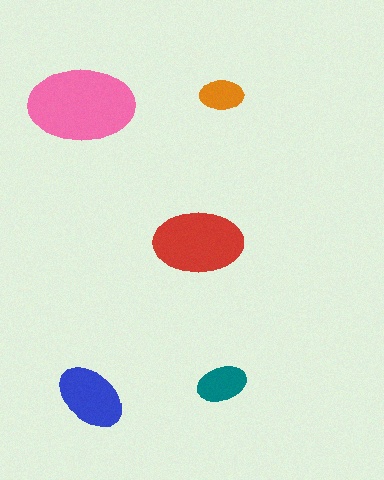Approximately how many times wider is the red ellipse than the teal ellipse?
About 2 times wider.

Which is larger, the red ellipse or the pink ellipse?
The pink one.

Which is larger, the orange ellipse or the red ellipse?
The red one.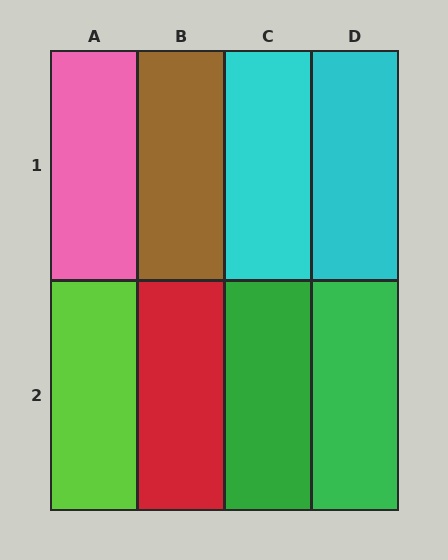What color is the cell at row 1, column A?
Pink.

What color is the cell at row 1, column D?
Cyan.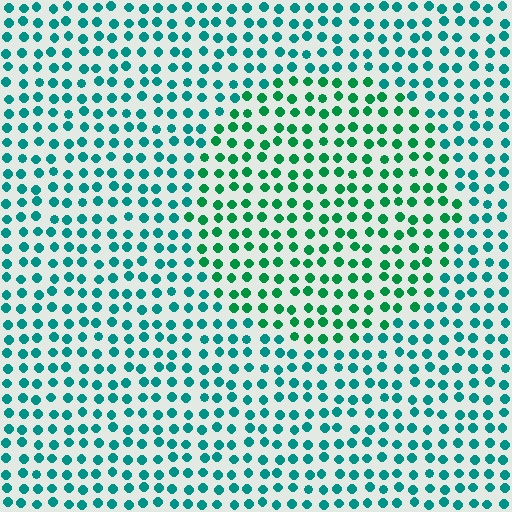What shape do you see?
I see a circle.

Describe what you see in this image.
The image is filled with small teal elements in a uniform arrangement. A circle-shaped region is visible where the elements are tinted to a slightly different hue, forming a subtle color boundary.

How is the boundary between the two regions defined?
The boundary is defined purely by a slight shift in hue (about 29 degrees). Spacing, size, and orientation are identical on both sides.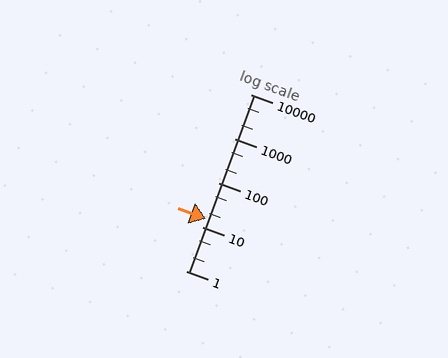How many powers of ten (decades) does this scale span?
The scale spans 4 decades, from 1 to 10000.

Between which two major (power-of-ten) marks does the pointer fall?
The pointer is between 10 and 100.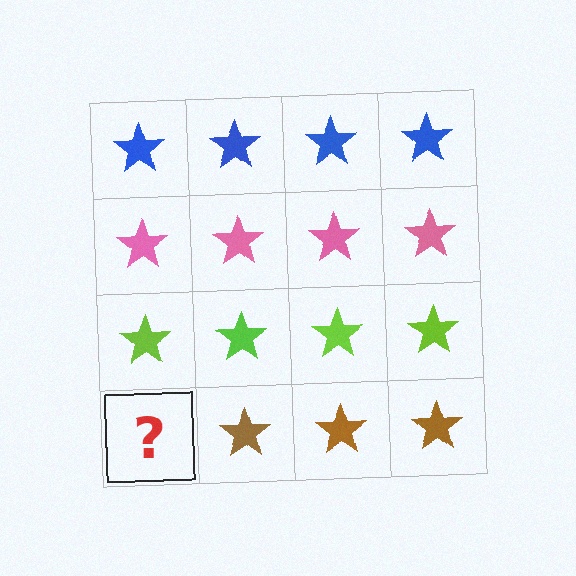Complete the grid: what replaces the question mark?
The question mark should be replaced with a brown star.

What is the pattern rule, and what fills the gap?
The rule is that each row has a consistent color. The gap should be filled with a brown star.